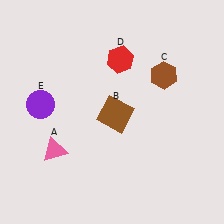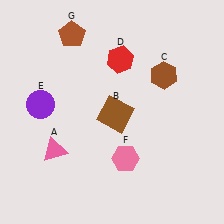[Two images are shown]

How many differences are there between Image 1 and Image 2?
There are 2 differences between the two images.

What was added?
A pink hexagon (F), a brown pentagon (G) were added in Image 2.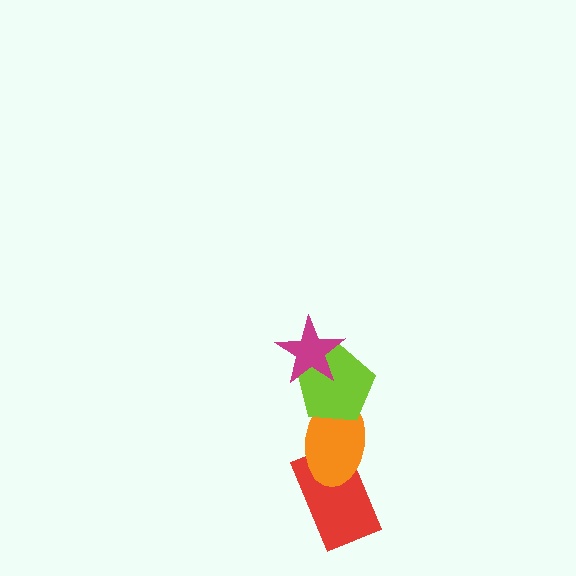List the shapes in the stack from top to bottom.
From top to bottom: the magenta star, the lime pentagon, the orange ellipse, the red rectangle.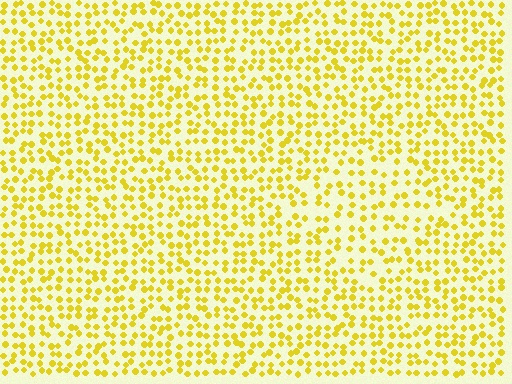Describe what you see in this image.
The image contains small yellow elements arranged at two different densities. A diamond-shaped region is visible where the elements are less densely packed than the surrounding area.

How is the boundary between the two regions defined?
The boundary is defined by a change in element density (approximately 1.5x ratio). All elements are the same color, size, and shape.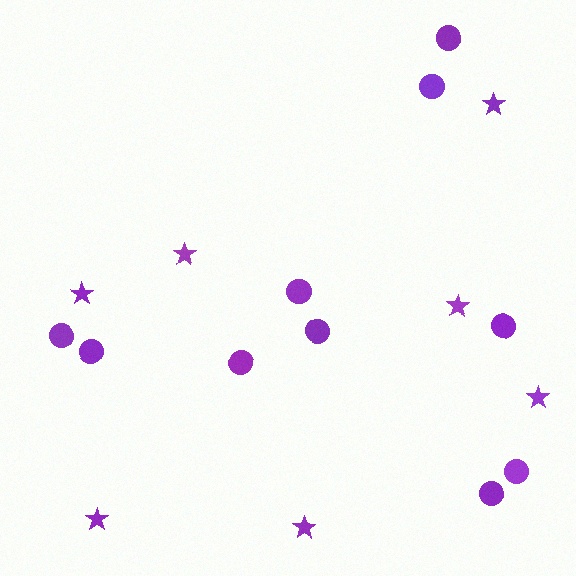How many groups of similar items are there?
There are 2 groups: one group of stars (7) and one group of circles (10).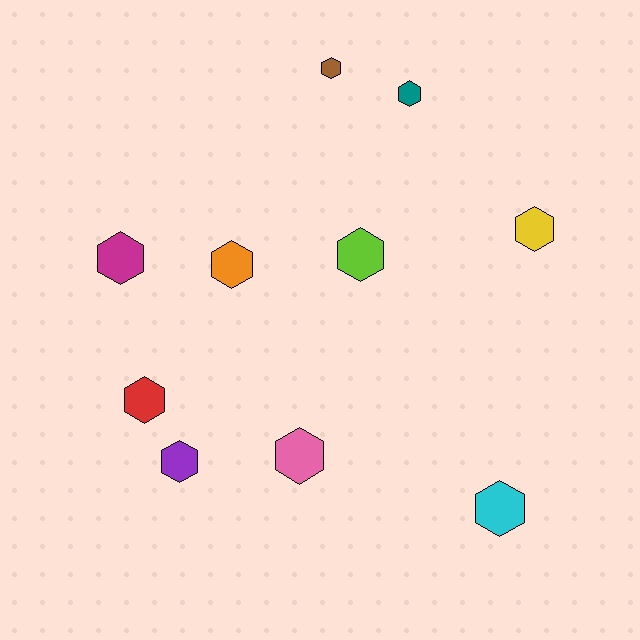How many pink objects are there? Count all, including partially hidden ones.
There is 1 pink object.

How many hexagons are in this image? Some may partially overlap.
There are 10 hexagons.